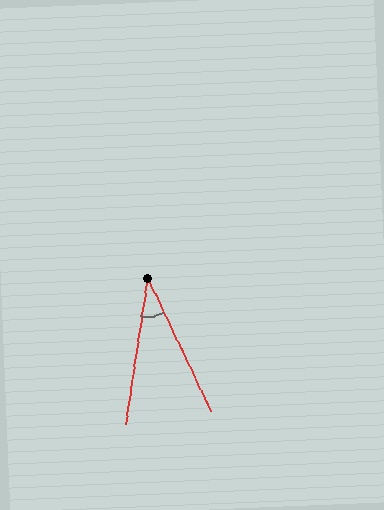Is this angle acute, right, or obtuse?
It is acute.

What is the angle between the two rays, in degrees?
Approximately 34 degrees.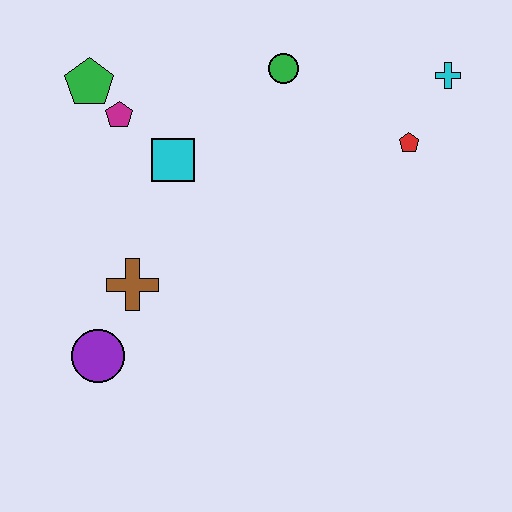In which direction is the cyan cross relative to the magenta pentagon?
The cyan cross is to the right of the magenta pentagon.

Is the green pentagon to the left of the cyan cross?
Yes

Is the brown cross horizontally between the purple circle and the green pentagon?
No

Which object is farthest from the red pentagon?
The purple circle is farthest from the red pentagon.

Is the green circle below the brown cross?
No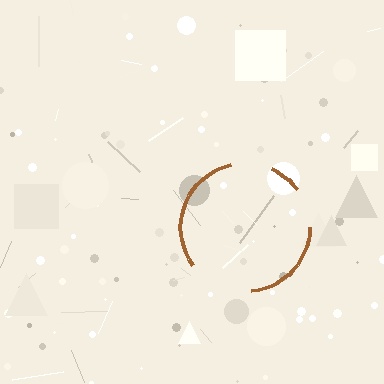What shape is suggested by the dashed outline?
The dashed outline suggests a circle.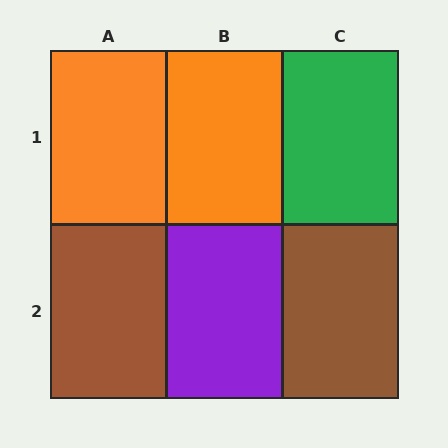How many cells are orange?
2 cells are orange.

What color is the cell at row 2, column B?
Purple.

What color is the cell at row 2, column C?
Brown.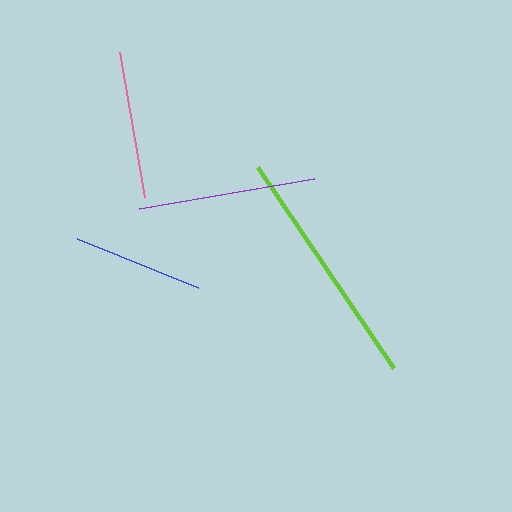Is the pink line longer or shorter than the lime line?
The lime line is longer than the pink line.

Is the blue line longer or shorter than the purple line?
The purple line is longer than the blue line.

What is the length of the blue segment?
The blue segment is approximately 131 pixels long.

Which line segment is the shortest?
The blue line is the shortest at approximately 131 pixels.